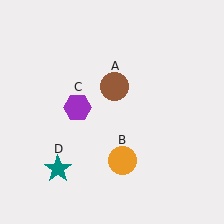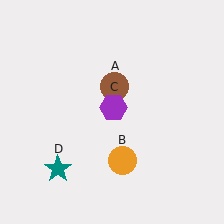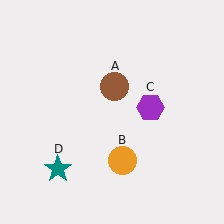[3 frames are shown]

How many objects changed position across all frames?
1 object changed position: purple hexagon (object C).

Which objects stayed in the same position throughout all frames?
Brown circle (object A) and orange circle (object B) and teal star (object D) remained stationary.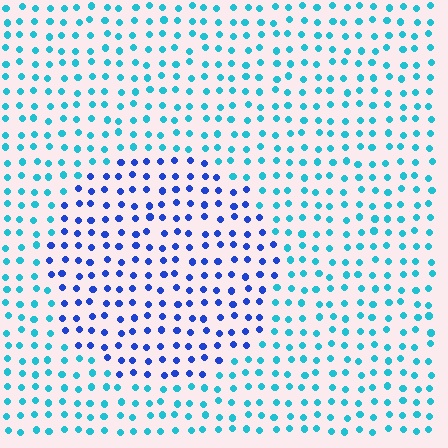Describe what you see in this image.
The image is filled with small cyan elements in a uniform arrangement. A circle-shaped region is visible where the elements are tinted to a slightly different hue, forming a subtle color boundary.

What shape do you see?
I see a circle.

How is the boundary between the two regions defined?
The boundary is defined purely by a slight shift in hue (about 43 degrees). Spacing, size, and orientation are identical on both sides.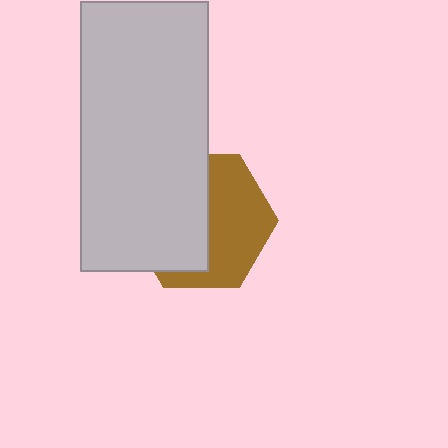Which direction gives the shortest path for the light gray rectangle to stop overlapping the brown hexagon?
Moving left gives the shortest separation.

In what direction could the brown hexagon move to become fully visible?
The brown hexagon could move right. That would shift it out from behind the light gray rectangle entirely.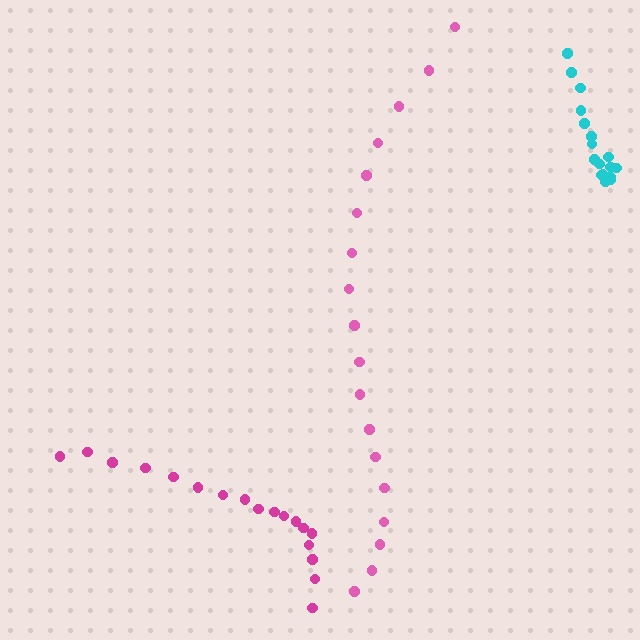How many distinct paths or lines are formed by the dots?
There are 3 distinct paths.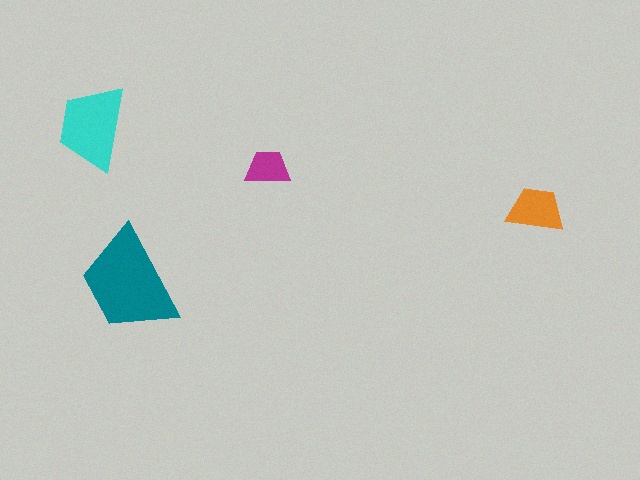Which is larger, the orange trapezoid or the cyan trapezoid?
The cyan one.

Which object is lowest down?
The teal trapezoid is bottommost.